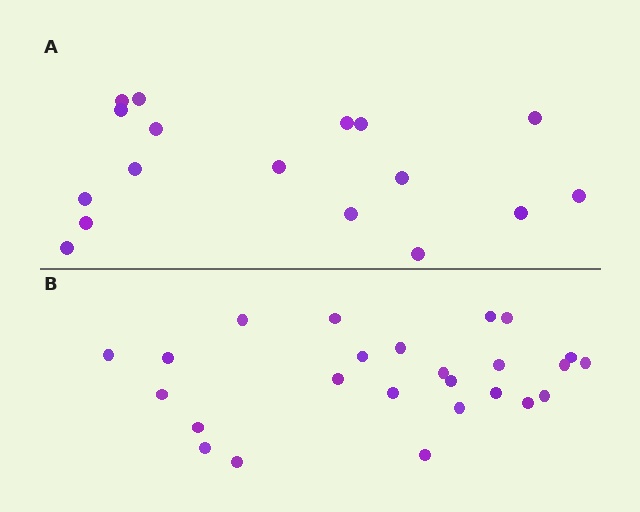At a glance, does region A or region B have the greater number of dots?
Region B (the bottom region) has more dots.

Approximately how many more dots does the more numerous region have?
Region B has roughly 8 or so more dots than region A.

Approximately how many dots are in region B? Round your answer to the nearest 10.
About 20 dots. (The exact count is 25, which rounds to 20.)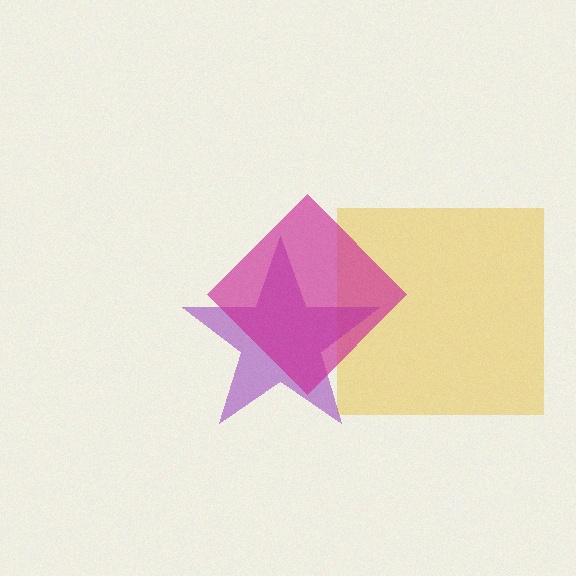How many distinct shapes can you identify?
There are 3 distinct shapes: a yellow square, a purple star, a magenta diamond.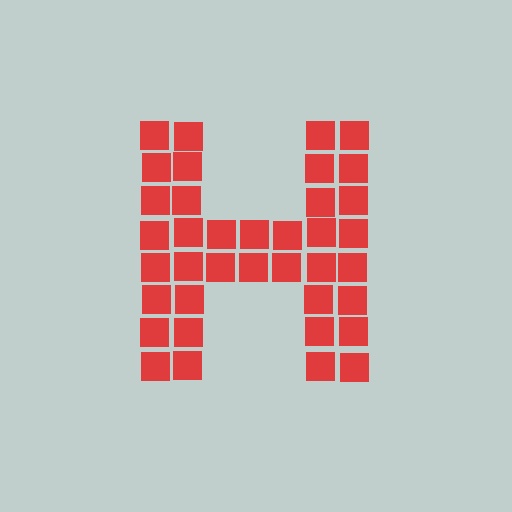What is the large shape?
The large shape is the letter H.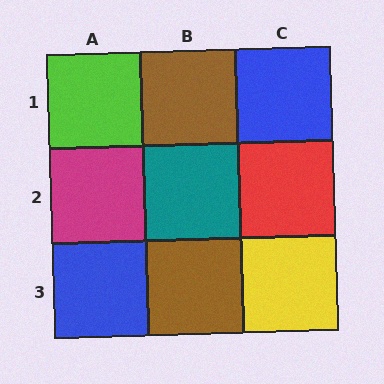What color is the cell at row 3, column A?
Blue.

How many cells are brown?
2 cells are brown.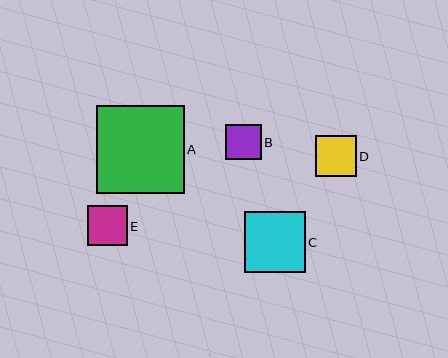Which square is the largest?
Square A is the largest with a size of approximately 88 pixels.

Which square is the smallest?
Square B is the smallest with a size of approximately 35 pixels.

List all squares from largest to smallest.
From largest to smallest: A, C, D, E, B.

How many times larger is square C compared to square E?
Square C is approximately 1.5 times the size of square E.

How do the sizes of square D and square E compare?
Square D and square E are approximately the same size.